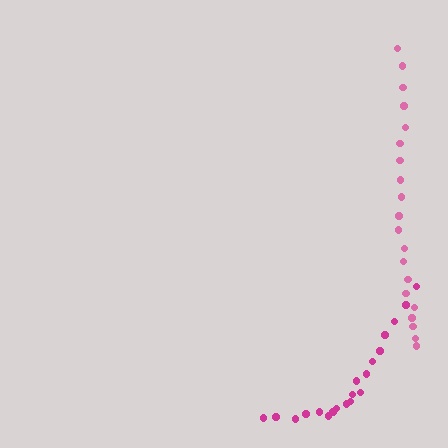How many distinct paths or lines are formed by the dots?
There are 2 distinct paths.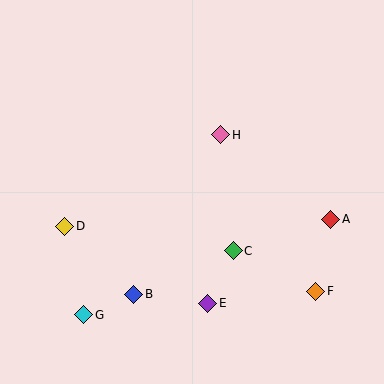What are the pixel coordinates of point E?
Point E is at (208, 303).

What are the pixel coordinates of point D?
Point D is at (65, 226).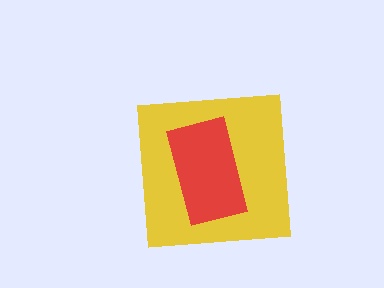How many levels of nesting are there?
2.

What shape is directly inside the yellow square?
The red rectangle.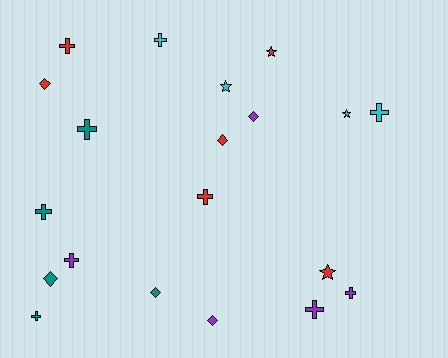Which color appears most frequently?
Red, with 6 objects.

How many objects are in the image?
There are 20 objects.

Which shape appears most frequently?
Cross, with 10 objects.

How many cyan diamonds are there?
There are no cyan diamonds.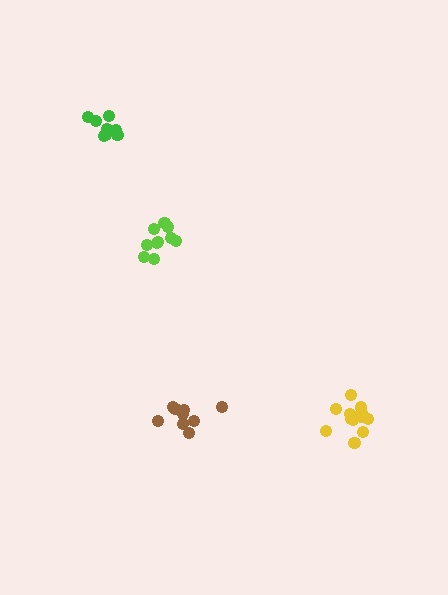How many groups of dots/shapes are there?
There are 4 groups.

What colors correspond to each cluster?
The clusters are colored: green, lime, brown, yellow.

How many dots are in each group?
Group 1: 8 dots, Group 2: 10 dots, Group 3: 9 dots, Group 4: 12 dots (39 total).